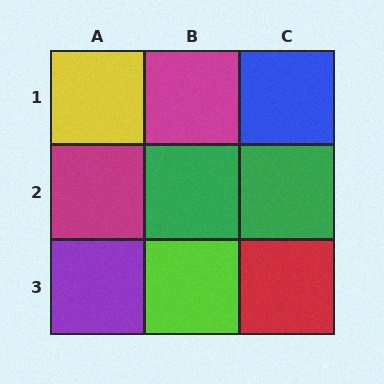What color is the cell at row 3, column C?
Red.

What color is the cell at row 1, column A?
Yellow.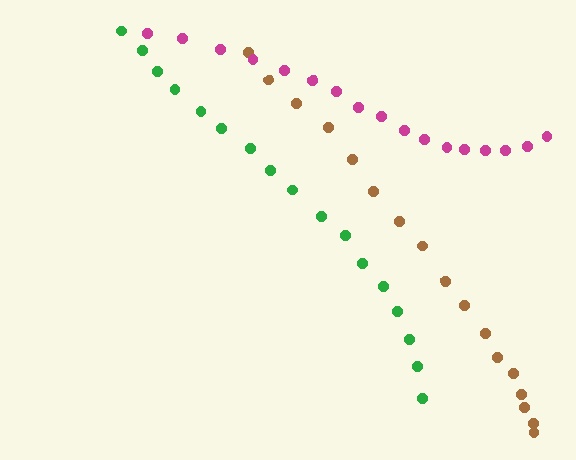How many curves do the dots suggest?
There are 3 distinct paths.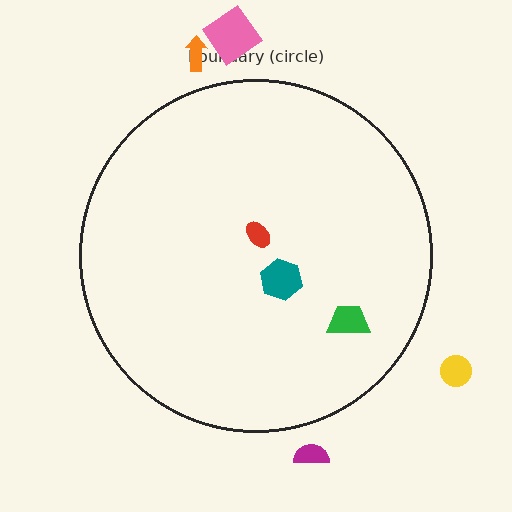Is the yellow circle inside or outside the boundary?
Outside.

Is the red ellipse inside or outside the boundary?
Inside.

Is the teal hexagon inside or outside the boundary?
Inside.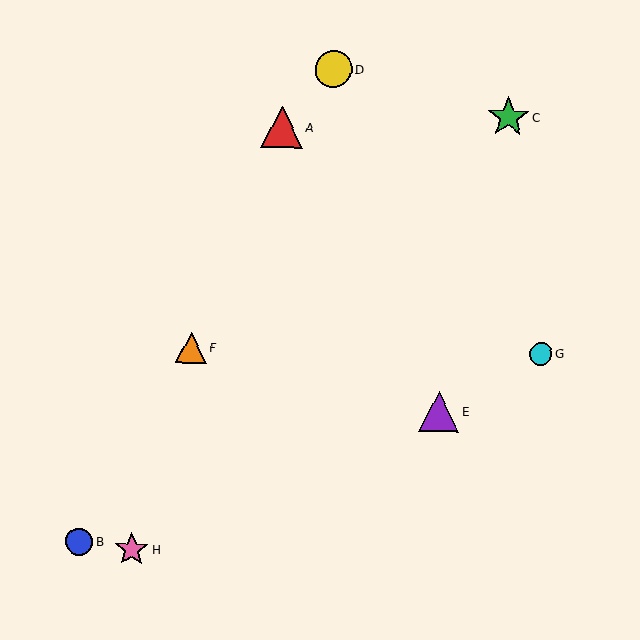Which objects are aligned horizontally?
Objects F, G are aligned horizontally.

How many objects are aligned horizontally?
2 objects (F, G) are aligned horizontally.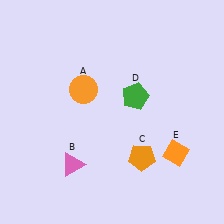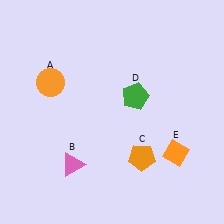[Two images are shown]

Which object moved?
The orange circle (A) moved left.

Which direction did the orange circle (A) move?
The orange circle (A) moved left.